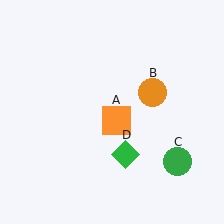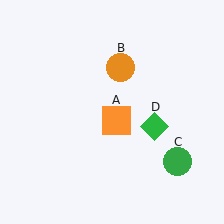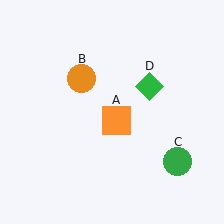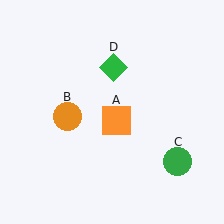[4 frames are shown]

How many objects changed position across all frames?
2 objects changed position: orange circle (object B), green diamond (object D).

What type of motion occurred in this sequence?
The orange circle (object B), green diamond (object D) rotated counterclockwise around the center of the scene.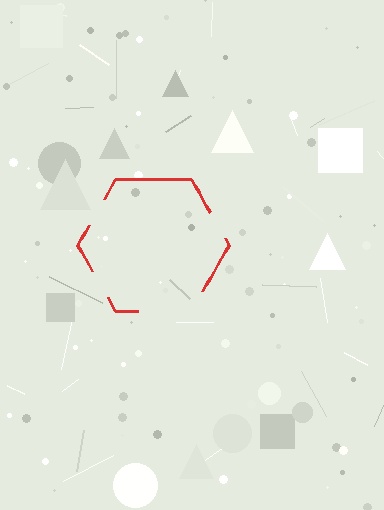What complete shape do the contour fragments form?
The contour fragments form a hexagon.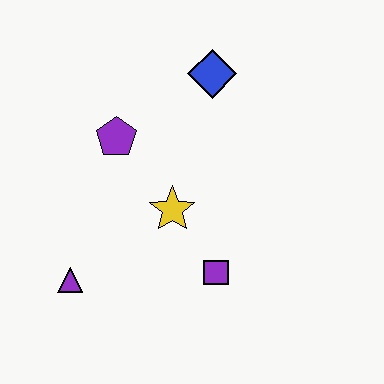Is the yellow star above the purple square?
Yes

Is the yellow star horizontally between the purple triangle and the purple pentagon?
No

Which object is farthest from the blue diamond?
The purple triangle is farthest from the blue diamond.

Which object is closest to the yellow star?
The purple square is closest to the yellow star.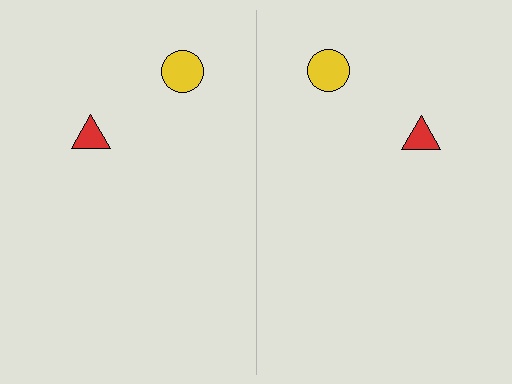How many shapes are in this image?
There are 4 shapes in this image.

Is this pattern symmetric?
Yes, this pattern has bilateral (reflection) symmetry.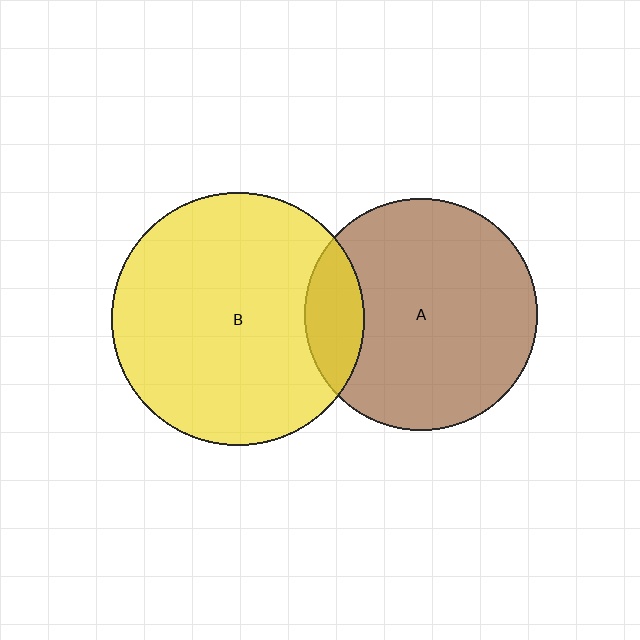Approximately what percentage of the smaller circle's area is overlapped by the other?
Approximately 15%.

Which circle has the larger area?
Circle B (yellow).